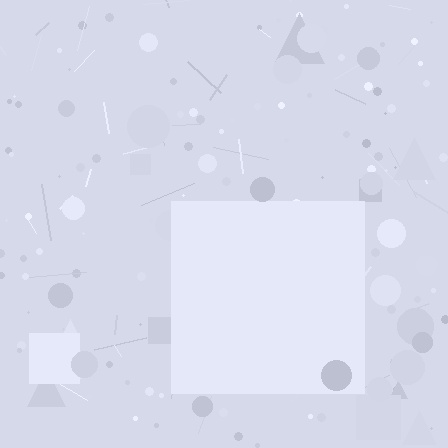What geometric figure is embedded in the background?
A square is embedded in the background.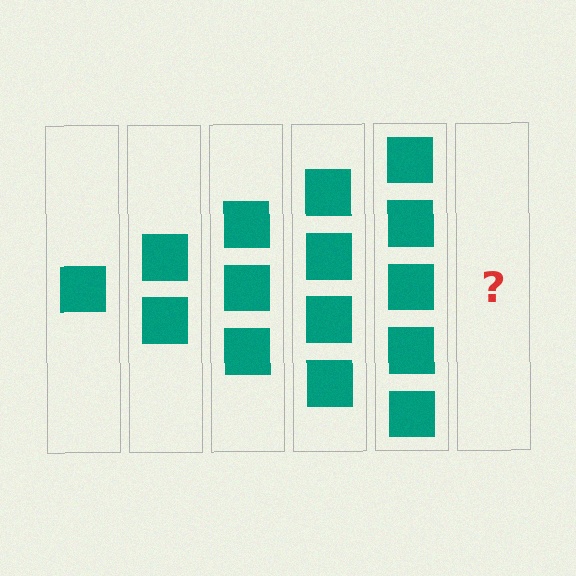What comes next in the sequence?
The next element should be 6 squares.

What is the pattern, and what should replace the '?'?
The pattern is that each step adds one more square. The '?' should be 6 squares.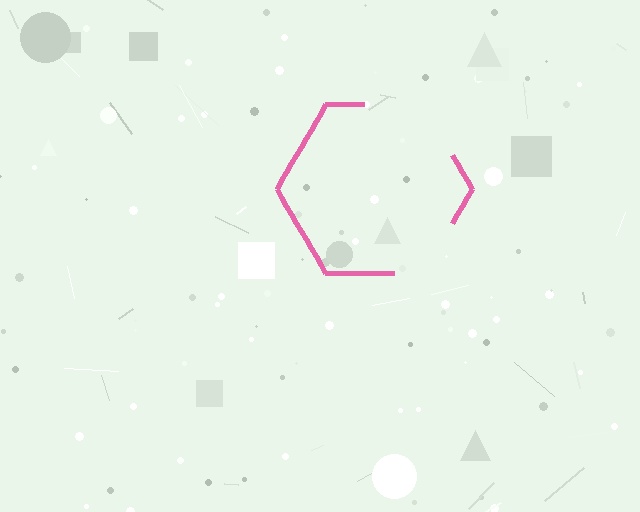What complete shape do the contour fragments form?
The contour fragments form a hexagon.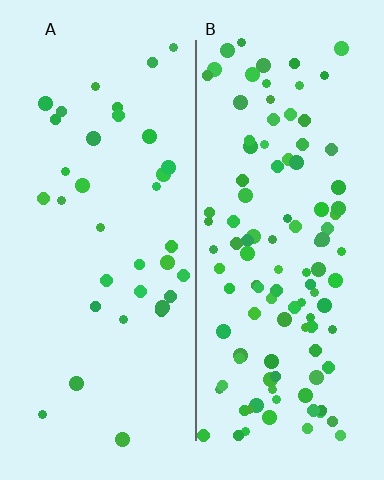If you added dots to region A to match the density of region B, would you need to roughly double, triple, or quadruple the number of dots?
Approximately triple.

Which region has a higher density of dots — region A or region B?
B (the right).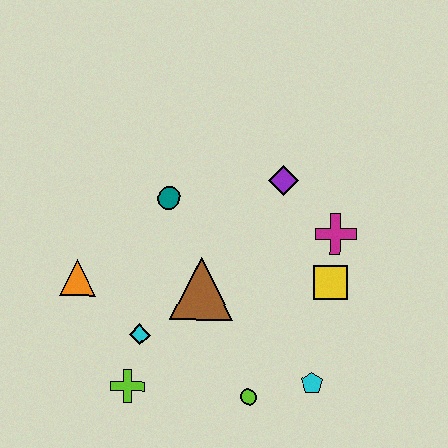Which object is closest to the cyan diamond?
The lime cross is closest to the cyan diamond.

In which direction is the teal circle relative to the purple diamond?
The teal circle is to the left of the purple diamond.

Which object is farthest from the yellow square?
The orange triangle is farthest from the yellow square.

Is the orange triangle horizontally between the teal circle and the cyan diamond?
No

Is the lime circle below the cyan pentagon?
Yes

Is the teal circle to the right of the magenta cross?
No